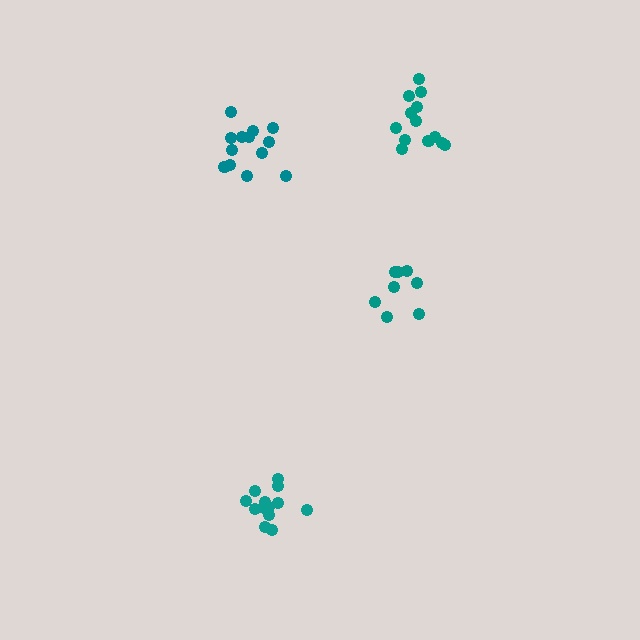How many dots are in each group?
Group 1: 8 dots, Group 2: 13 dots, Group 3: 13 dots, Group 4: 13 dots (47 total).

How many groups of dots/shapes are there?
There are 4 groups.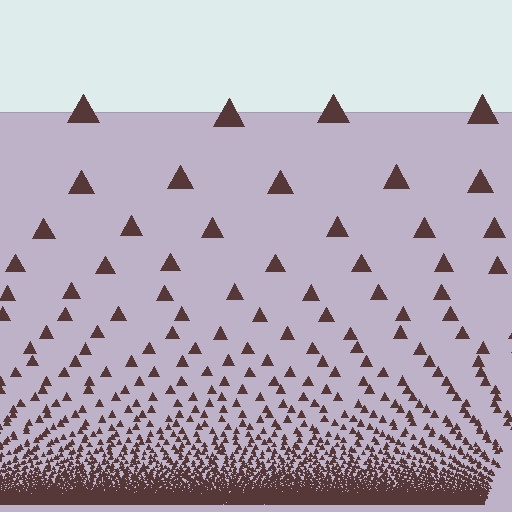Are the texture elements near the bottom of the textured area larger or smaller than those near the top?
Smaller. The gradient is inverted — elements near the bottom are smaller and denser.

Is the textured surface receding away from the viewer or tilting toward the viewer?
The surface appears to tilt toward the viewer. Texture elements get larger and sparser toward the top.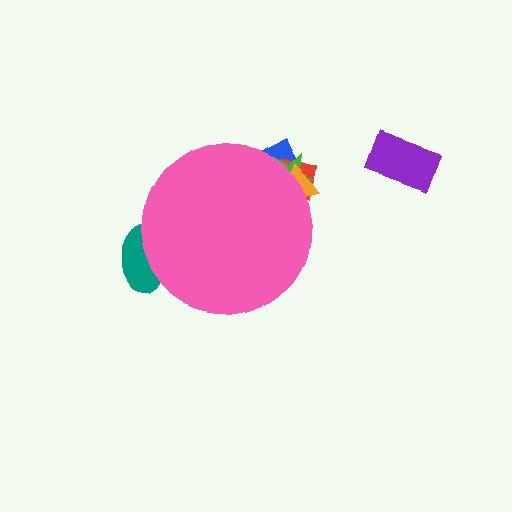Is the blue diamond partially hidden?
Yes, the blue diamond is partially hidden behind the pink circle.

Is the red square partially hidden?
Yes, the red square is partially hidden behind the pink circle.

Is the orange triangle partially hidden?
Yes, the orange triangle is partially hidden behind the pink circle.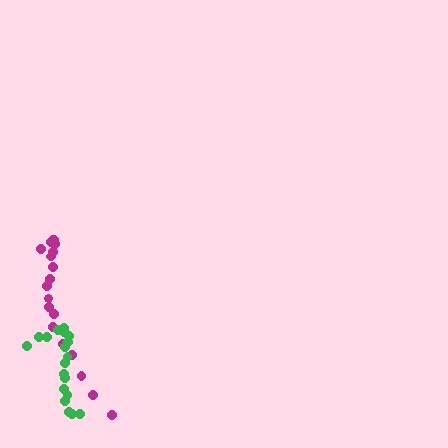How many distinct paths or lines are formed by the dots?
There are 2 distinct paths.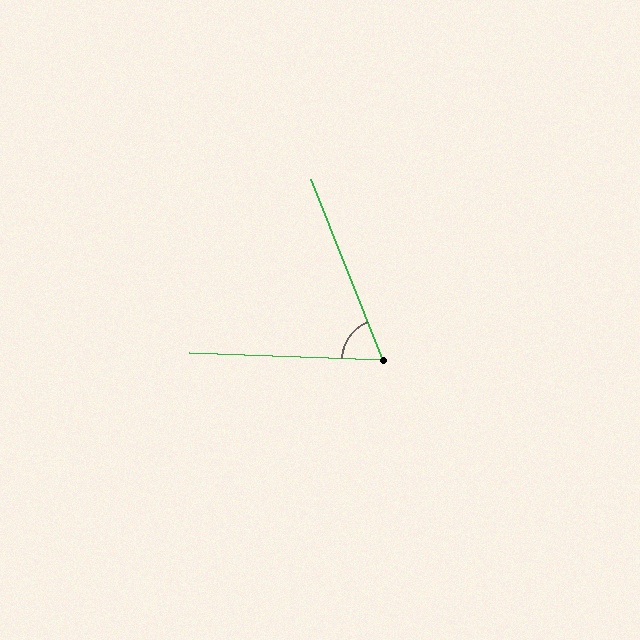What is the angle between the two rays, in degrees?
Approximately 66 degrees.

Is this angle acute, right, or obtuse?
It is acute.